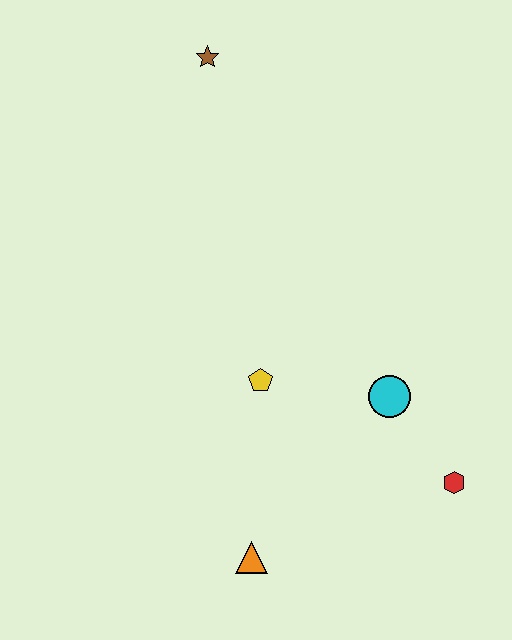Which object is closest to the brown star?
The yellow pentagon is closest to the brown star.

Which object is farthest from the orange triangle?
The brown star is farthest from the orange triangle.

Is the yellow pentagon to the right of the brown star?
Yes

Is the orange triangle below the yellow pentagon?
Yes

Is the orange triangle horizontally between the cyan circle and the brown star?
Yes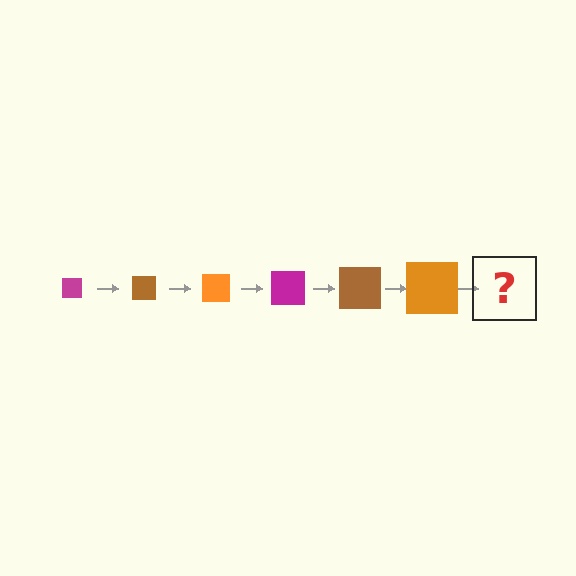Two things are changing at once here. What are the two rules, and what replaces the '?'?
The two rules are that the square grows larger each step and the color cycles through magenta, brown, and orange. The '?' should be a magenta square, larger than the previous one.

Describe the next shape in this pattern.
It should be a magenta square, larger than the previous one.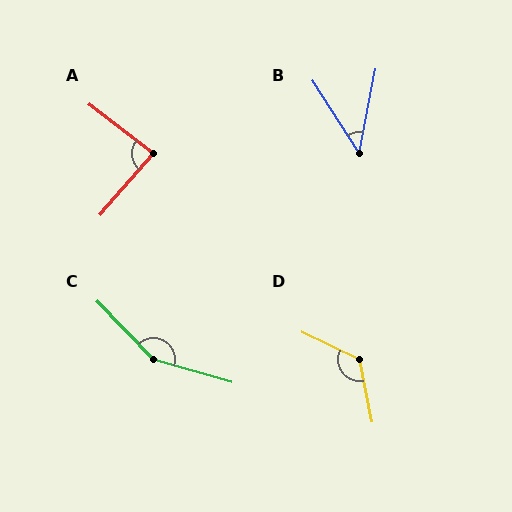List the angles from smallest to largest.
B (43°), A (87°), D (127°), C (150°).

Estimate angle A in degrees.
Approximately 87 degrees.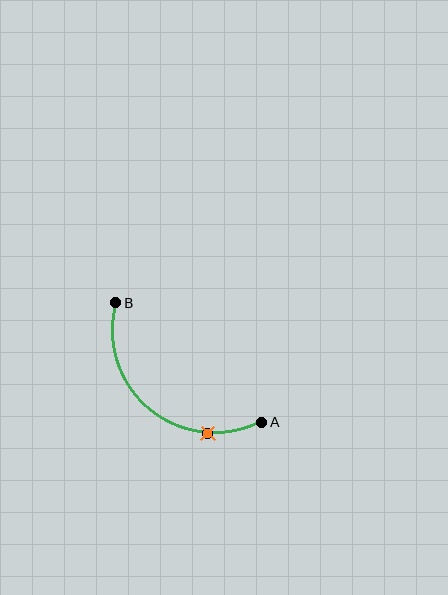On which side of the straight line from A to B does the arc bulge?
The arc bulges below and to the left of the straight line connecting A and B.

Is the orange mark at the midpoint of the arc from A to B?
No. The orange mark lies on the arc but is closer to endpoint A. The arc midpoint would be at the point on the curve equidistant along the arc from both A and B.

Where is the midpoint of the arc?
The arc midpoint is the point on the curve farthest from the straight line joining A and B. It sits below and to the left of that line.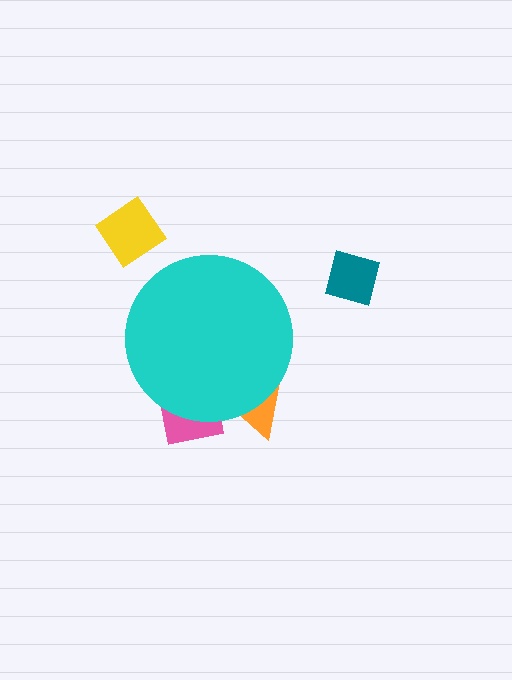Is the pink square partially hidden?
Yes, the pink square is partially hidden behind the cyan circle.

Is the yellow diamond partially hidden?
No, the yellow diamond is fully visible.